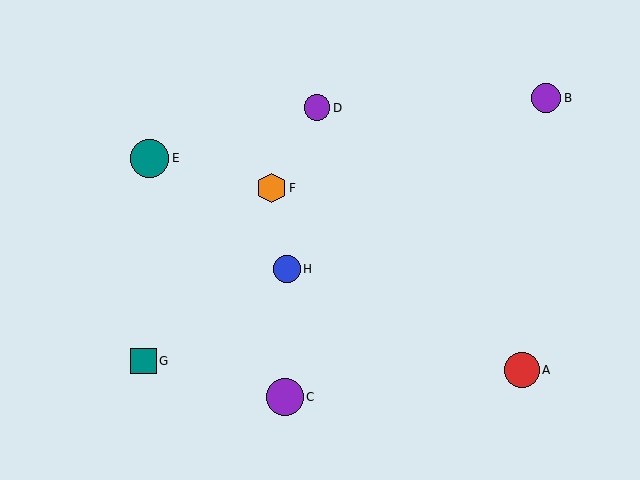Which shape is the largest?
The teal circle (labeled E) is the largest.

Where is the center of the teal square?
The center of the teal square is at (144, 361).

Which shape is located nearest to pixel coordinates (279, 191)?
The orange hexagon (labeled F) at (272, 188) is nearest to that location.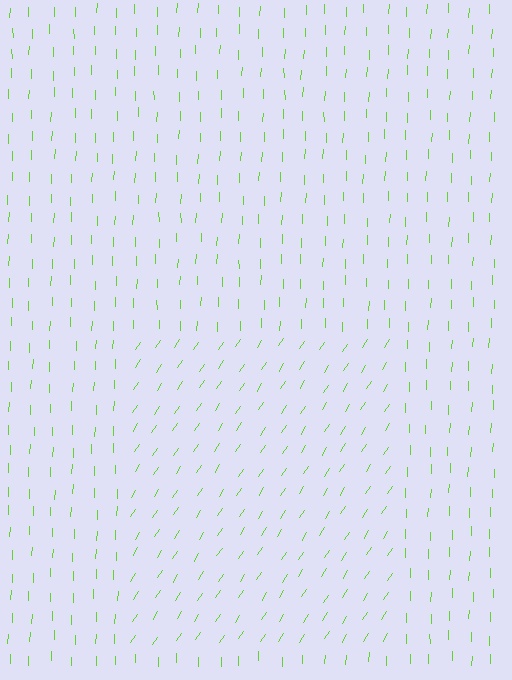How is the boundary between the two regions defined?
The boundary is defined purely by a change in line orientation (approximately 31 degrees difference). All lines are the same color and thickness.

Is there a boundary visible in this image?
Yes, there is a texture boundary formed by a change in line orientation.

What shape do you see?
I see a rectangle.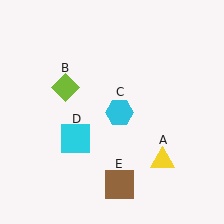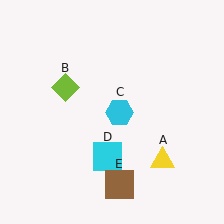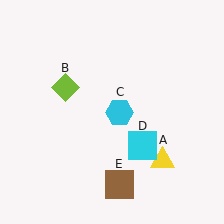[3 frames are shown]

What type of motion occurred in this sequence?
The cyan square (object D) rotated counterclockwise around the center of the scene.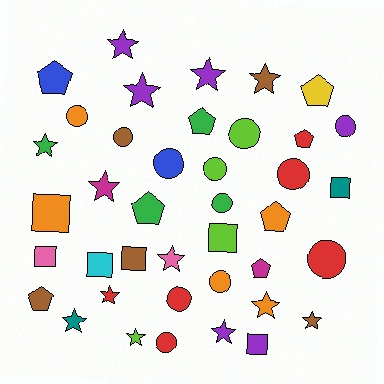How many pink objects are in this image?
There are 2 pink objects.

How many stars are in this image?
There are 13 stars.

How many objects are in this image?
There are 40 objects.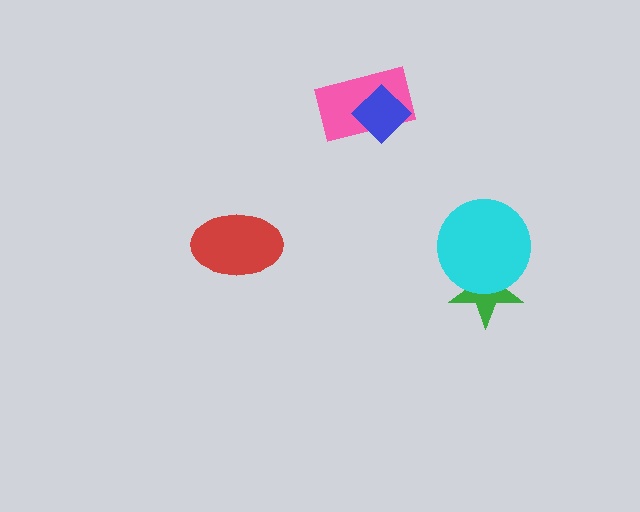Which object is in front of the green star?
The cyan circle is in front of the green star.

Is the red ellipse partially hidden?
No, no other shape covers it.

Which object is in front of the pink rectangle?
The blue diamond is in front of the pink rectangle.